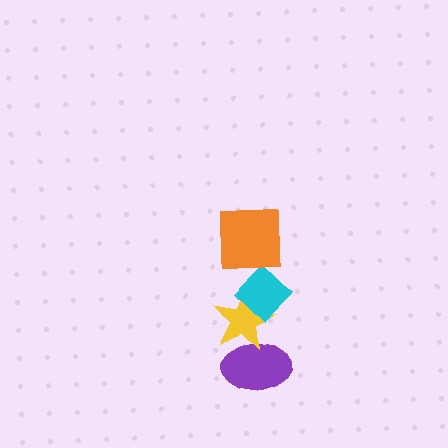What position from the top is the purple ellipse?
The purple ellipse is 4th from the top.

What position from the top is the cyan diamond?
The cyan diamond is 2nd from the top.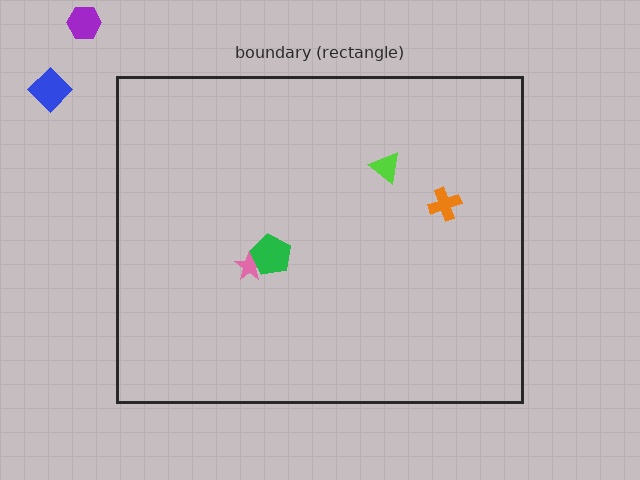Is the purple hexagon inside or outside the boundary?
Outside.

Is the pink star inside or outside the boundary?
Inside.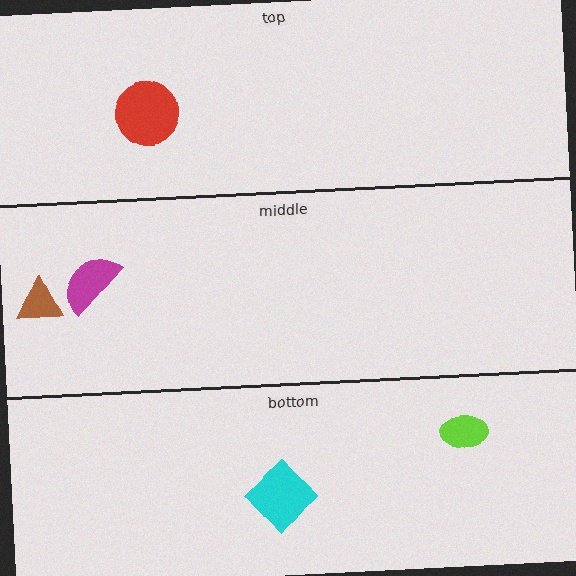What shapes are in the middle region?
The brown triangle, the magenta semicircle.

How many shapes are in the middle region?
2.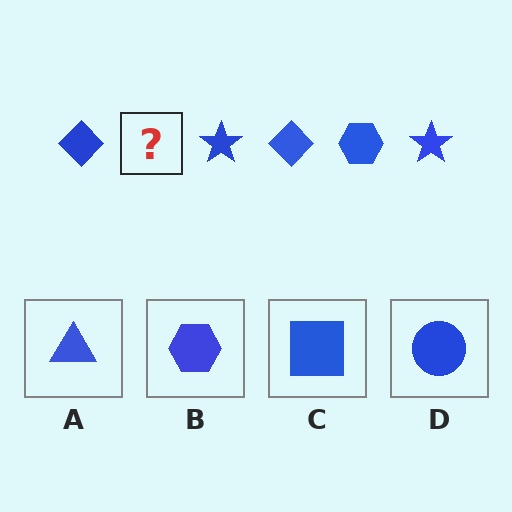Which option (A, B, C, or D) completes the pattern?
B.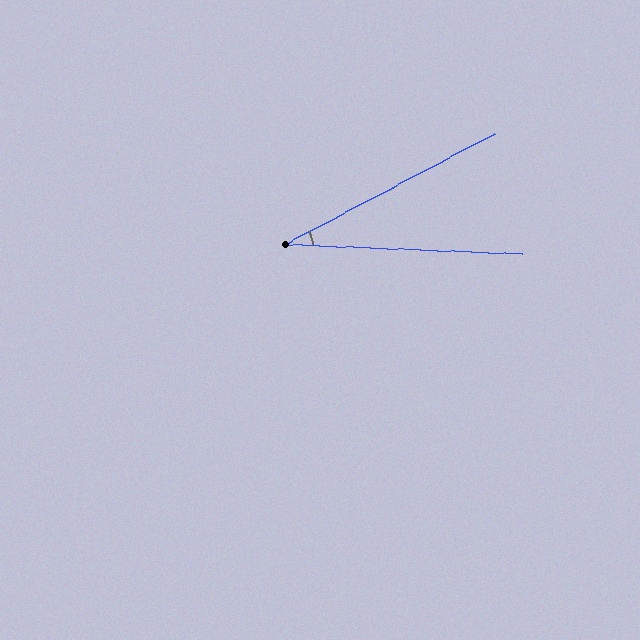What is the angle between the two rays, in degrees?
Approximately 30 degrees.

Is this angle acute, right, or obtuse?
It is acute.